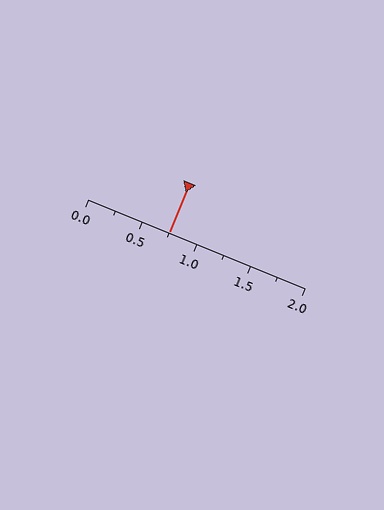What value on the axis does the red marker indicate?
The marker indicates approximately 0.75.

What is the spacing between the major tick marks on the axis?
The major ticks are spaced 0.5 apart.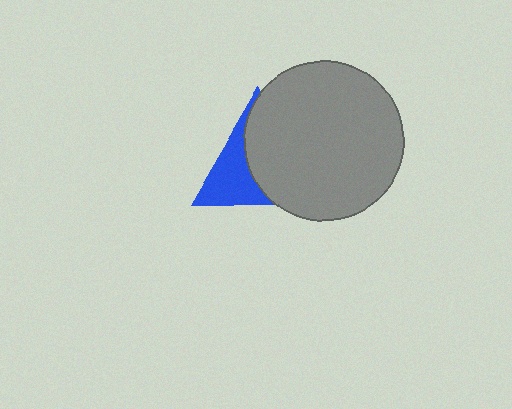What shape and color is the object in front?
The object in front is a gray circle.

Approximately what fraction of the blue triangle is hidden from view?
Roughly 60% of the blue triangle is hidden behind the gray circle.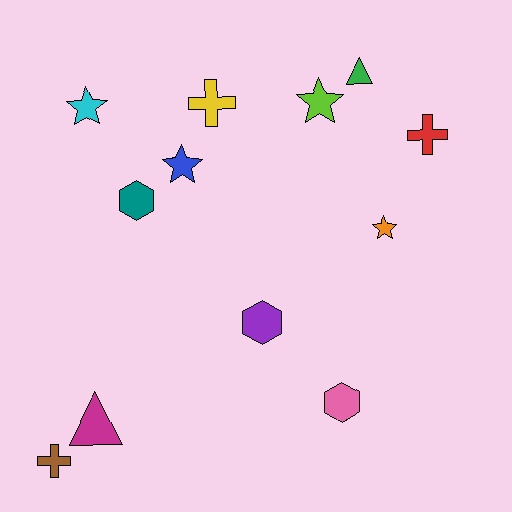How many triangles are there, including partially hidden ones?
There are 2 triangles.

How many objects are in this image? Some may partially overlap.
There are 12 objects.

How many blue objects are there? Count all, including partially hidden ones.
There is 1 blue object.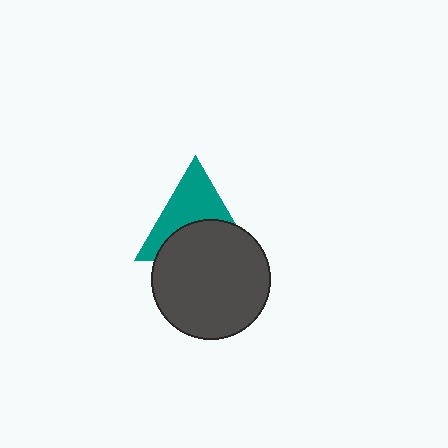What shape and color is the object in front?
The object in front is a dark gray circle.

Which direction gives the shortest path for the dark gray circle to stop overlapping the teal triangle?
Moving down gives the shortest separation.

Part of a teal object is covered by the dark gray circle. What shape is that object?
It is a triangle.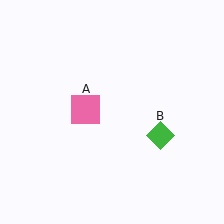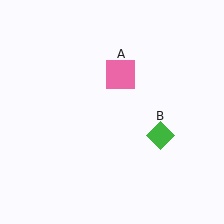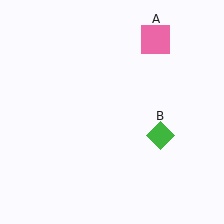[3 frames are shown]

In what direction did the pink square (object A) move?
The pink square (object A) moved up and to the right.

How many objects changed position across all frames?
1 object changed position: pink square (object A).